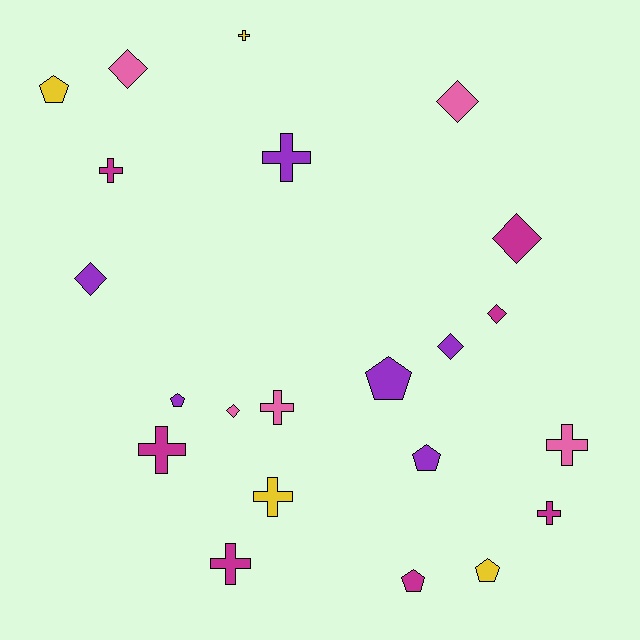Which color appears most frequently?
Magenta, with 7 objects.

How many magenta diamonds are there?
There are 2 magenta diamonds.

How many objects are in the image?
There are 22 objects.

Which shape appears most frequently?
Cross, with 9 objects.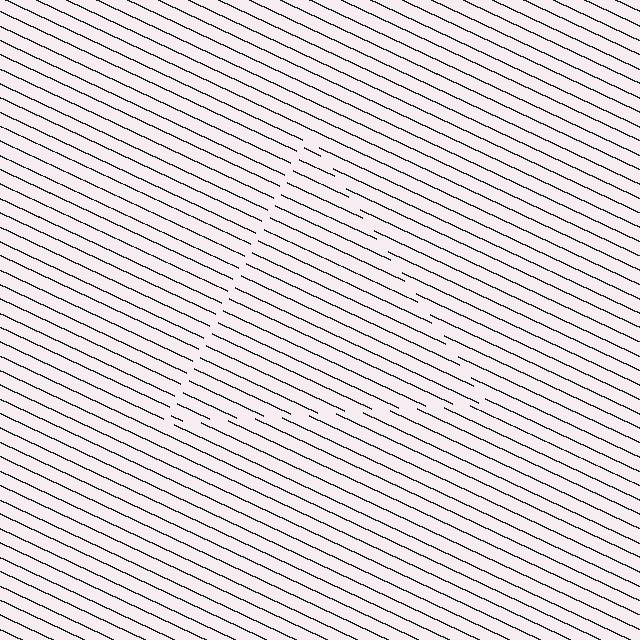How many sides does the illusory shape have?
3 sides — the line-ends trace a triangle.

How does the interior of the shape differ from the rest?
The interior of the shape contains the same grating, shifted by half a period — the contour is defined by the phase discontinuity where line-ends from the inner and outer gratings abut.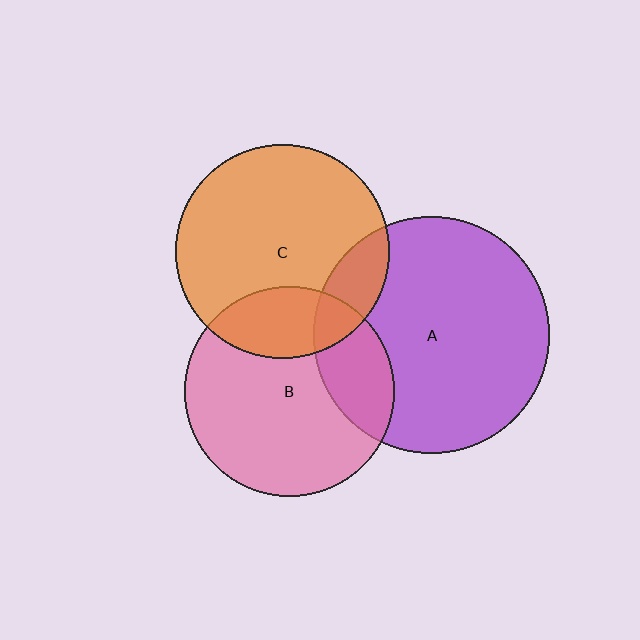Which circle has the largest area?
Circle A (purple).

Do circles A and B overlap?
Yes.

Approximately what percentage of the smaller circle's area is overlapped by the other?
Approximately 25%.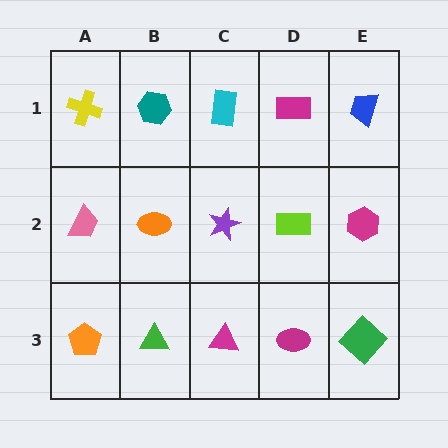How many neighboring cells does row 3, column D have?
3.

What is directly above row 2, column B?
A teal hexagon.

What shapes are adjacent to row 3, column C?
A purple star (row 2, column C), a green triangle (row 3, column B), a magenta ellipse (row 3, column D).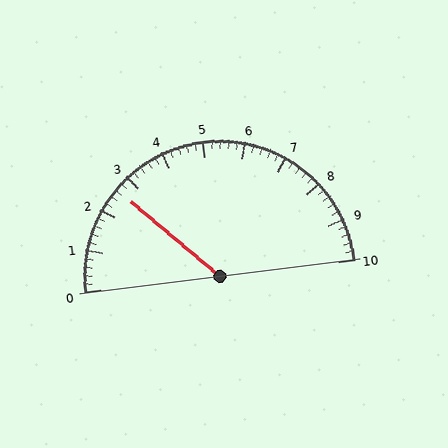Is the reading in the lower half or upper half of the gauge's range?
The reading is in the lower half of the range (0 to 10).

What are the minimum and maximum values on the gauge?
The gauge ranges from 0 to 10.